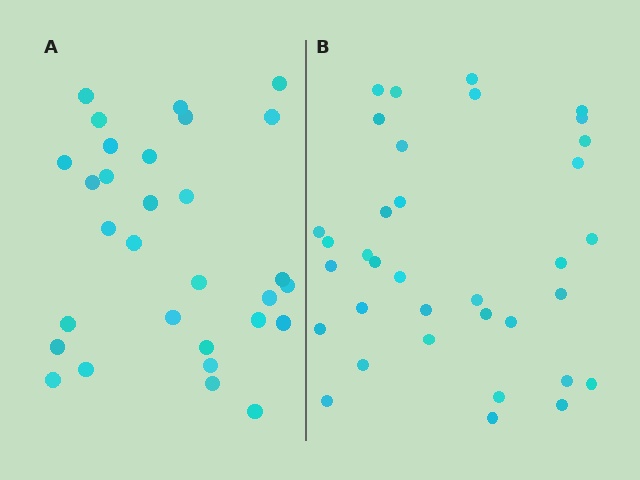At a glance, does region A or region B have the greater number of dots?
Region B (the right region) has more dots.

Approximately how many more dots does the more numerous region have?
Region B has about 5 more dots than region A.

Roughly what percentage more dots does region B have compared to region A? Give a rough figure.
About 15% more.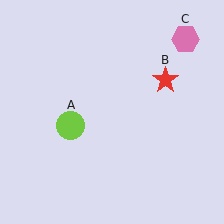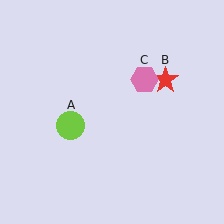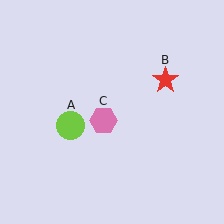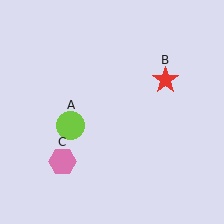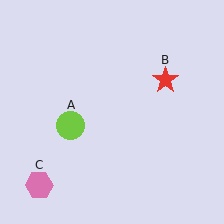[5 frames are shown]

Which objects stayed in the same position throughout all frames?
Lime circle (object A) and red star (object B) remained stationary.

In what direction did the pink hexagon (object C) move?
The pink hexagon (object C) moved down and to the left.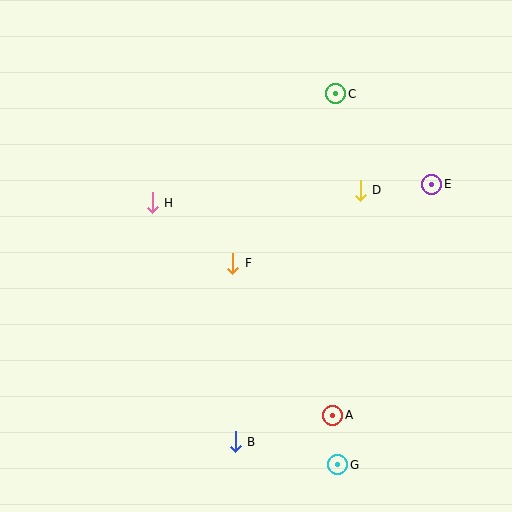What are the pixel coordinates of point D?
Point D is at (360, 190).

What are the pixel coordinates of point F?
Point F is at (233, 263).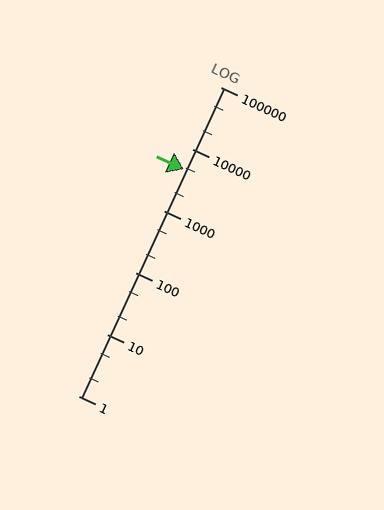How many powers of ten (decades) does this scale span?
The scale spans 5 decades, from 1 to 100000.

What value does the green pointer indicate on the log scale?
The pointer indicates approximately 4700.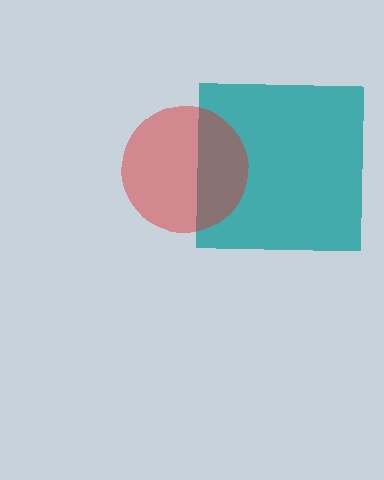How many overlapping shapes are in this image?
There are 2 overlapping shapes in the image.